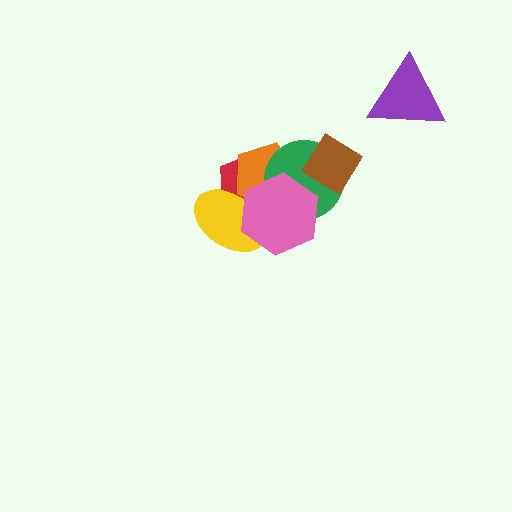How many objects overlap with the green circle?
4 objects overlap with the green circle.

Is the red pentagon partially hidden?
Yes, it is partially covered by another shape.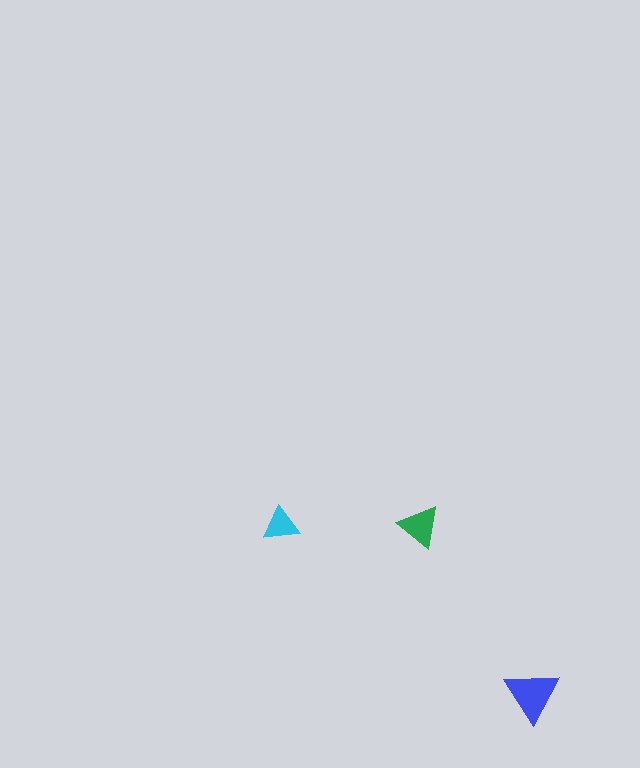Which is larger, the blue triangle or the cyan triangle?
The blue one.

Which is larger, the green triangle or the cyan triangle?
The green one.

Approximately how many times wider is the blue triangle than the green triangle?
About 1.5 times wider.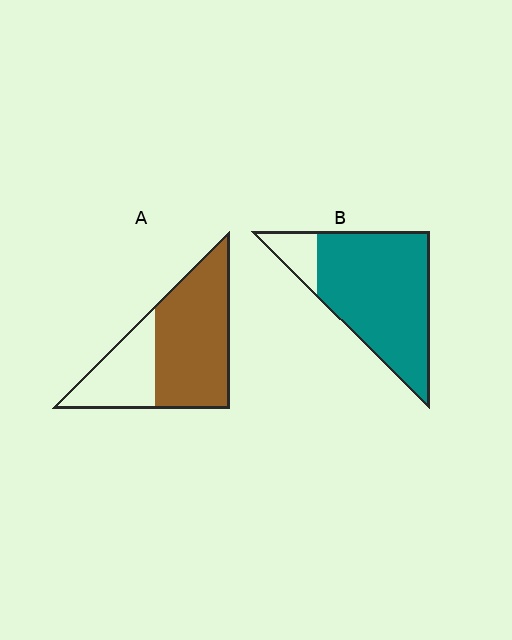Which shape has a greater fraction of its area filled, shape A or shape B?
Shape B.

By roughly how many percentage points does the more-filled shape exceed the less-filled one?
By roughly 20 percentage points (B over A).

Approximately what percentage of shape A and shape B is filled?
A is approximately 65% and B is approximately 85%.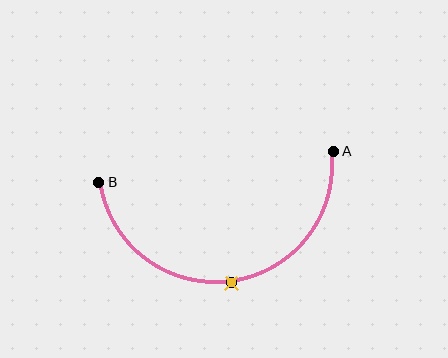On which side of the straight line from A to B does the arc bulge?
The arc bulges below the straight line connecting A and B.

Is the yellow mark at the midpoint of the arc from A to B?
Yes. The yellow mark lies on the arc at equal arc-length from both A and B — it is the arc midpoint.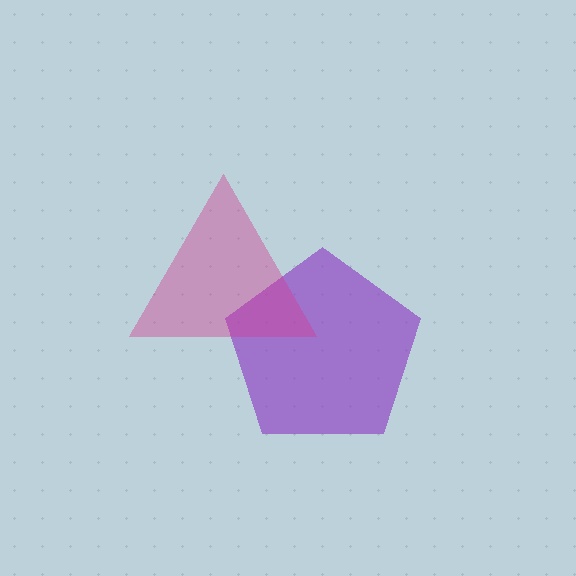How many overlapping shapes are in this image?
There are 2 overlapping shapes in the image.